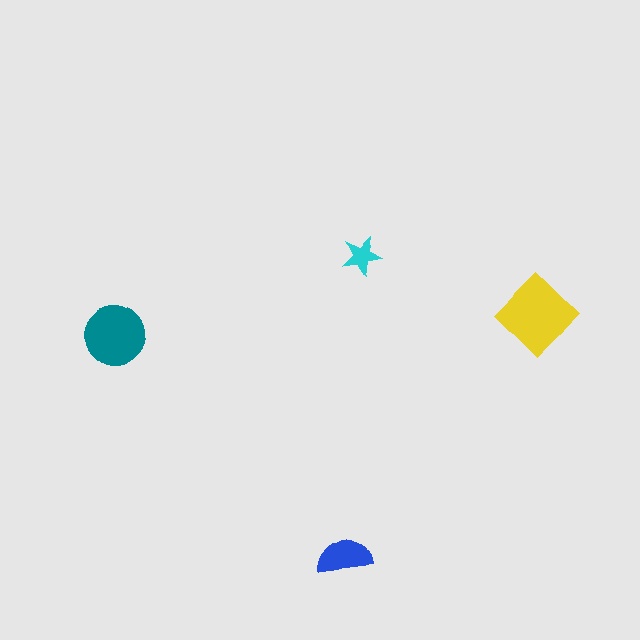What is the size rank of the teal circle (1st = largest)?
2nd.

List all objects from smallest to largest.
The cyan star, the blue semicircle, the teal circle, the yellow diamond.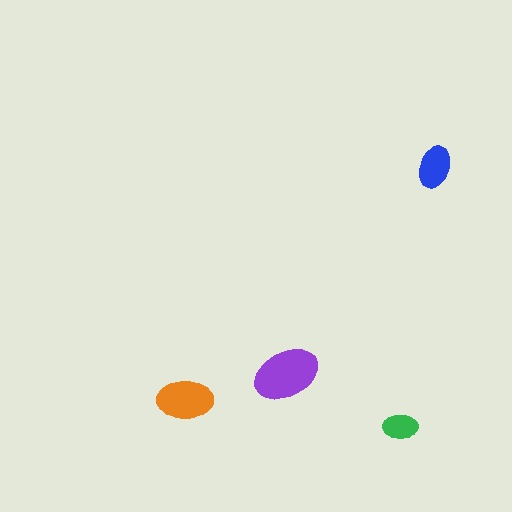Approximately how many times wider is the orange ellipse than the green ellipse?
About 1.5 times wider.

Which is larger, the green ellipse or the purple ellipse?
The purple one.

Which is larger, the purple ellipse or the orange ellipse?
The purple one.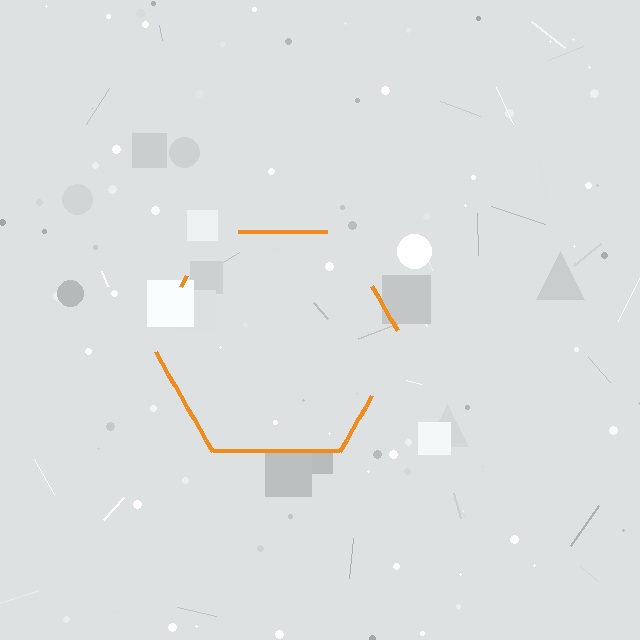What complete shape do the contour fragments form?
The contour fragments form a hexagon.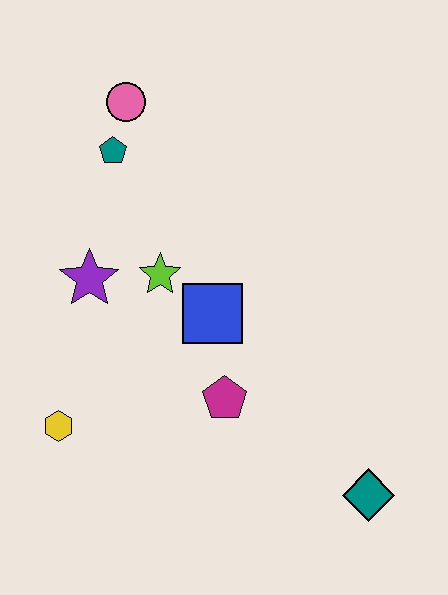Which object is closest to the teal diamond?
The magenta pentagon is closest to the teal diamond.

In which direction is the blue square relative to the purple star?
The blue square is to the right of the purple star.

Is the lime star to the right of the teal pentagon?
Yes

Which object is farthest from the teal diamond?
The pink circle is farthest from the teal diamond.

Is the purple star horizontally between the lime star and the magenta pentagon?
No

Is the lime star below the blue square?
No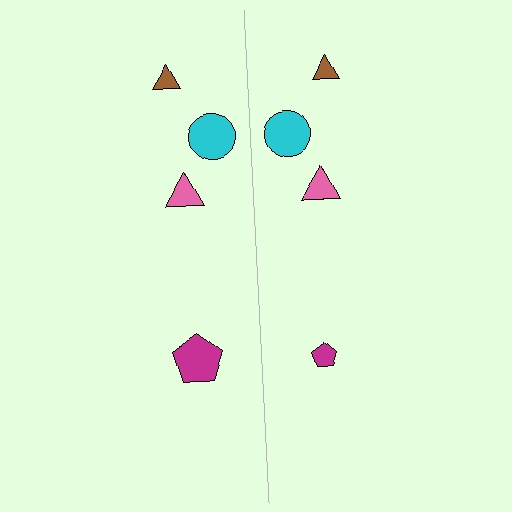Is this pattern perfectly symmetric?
No, the pattern is not perfectly symmetric. The magenta pentagon on the right side has a different size than its mirror counterpart.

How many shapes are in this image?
There are 8 shapes in this image.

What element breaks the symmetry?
The magenta pentagon on the right side has a different size than its mirror counterpart.